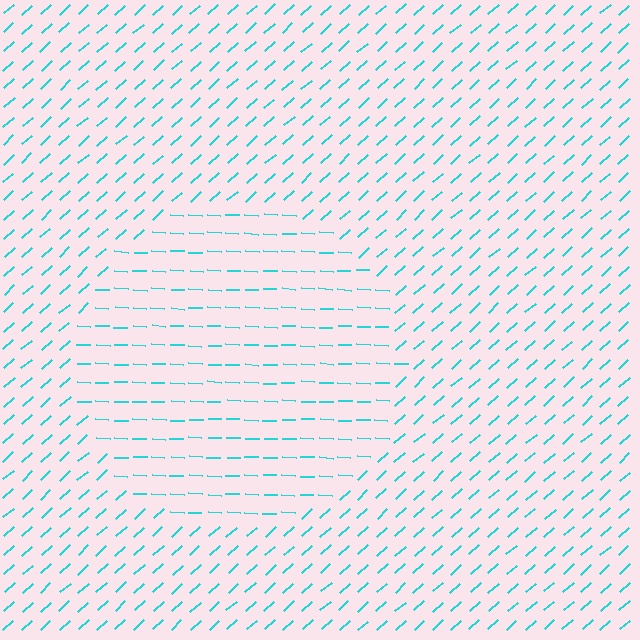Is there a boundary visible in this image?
Yes, there is a texture boundary formed by a change in line orientation.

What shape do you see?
I see a circle.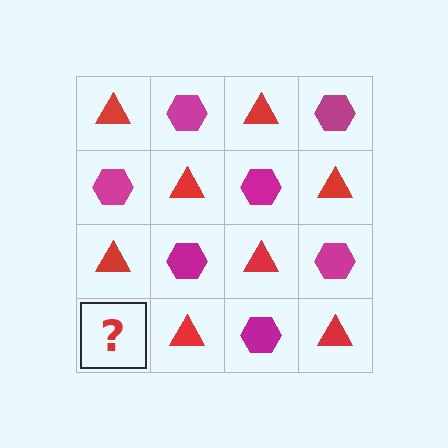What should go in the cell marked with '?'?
The missing cell should contain a magenta hexagon.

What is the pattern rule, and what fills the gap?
The rule is that it alternates red triangle and magenta hexagon in a checkerboard pattern. The gap should be filled with a magenta hexagon.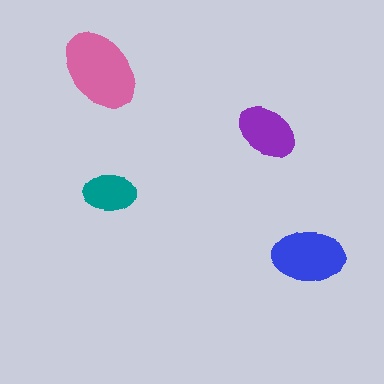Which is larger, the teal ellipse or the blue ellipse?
The blue one.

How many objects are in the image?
There are 4 objects in the image.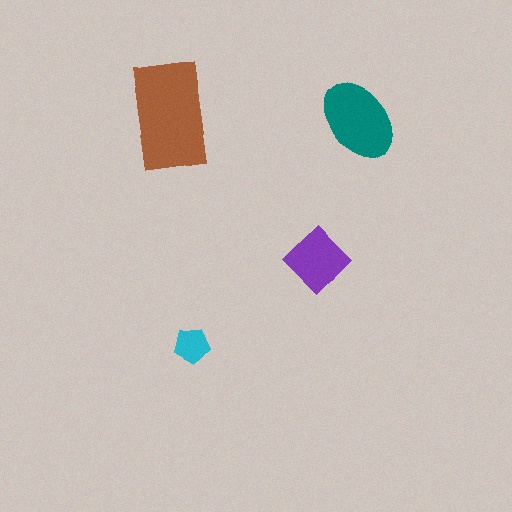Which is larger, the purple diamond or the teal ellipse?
The teal ellipse.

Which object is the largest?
The brown rectangle.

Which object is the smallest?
The cyan pentagon.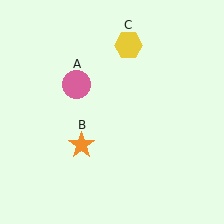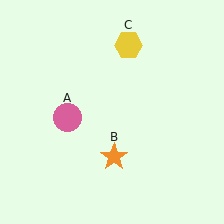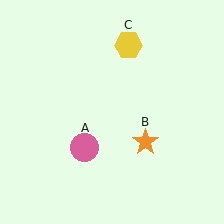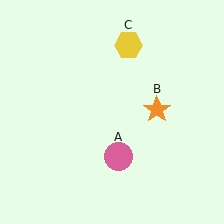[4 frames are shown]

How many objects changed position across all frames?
2 objects changed position: pink circle (object A), orange star (object B).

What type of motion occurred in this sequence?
The pink circle (object A), orange star (object B) rotated counterclockwise around the center of the scene.